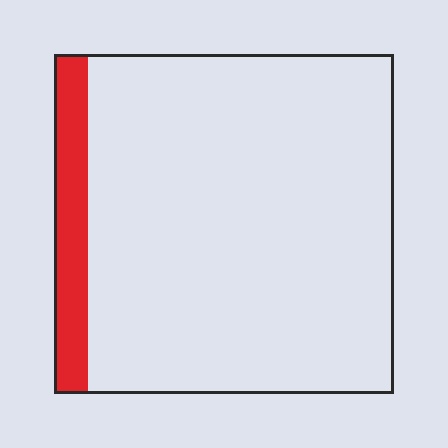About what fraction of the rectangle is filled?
About one tenth (1/10).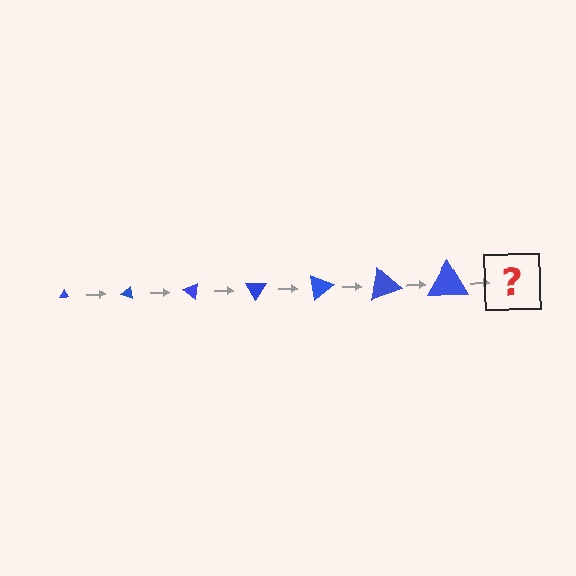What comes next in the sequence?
The next element should be a triangle, larger than the previous one and rotated 140 degrees from the start.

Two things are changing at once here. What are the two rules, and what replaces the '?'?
The two rules are that the triangle grows larger each step and it rotates 20 degrees each step. The '?' should be a triangle, larger than the previous one and rotated 140 degrees from the start.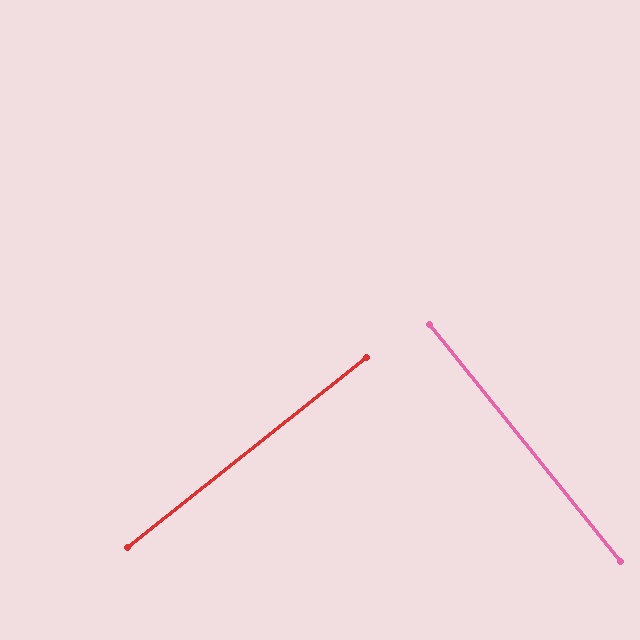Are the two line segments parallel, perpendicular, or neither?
Perpendicular — they meet at approximately 90°.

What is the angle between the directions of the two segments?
Approximately 90 degrees.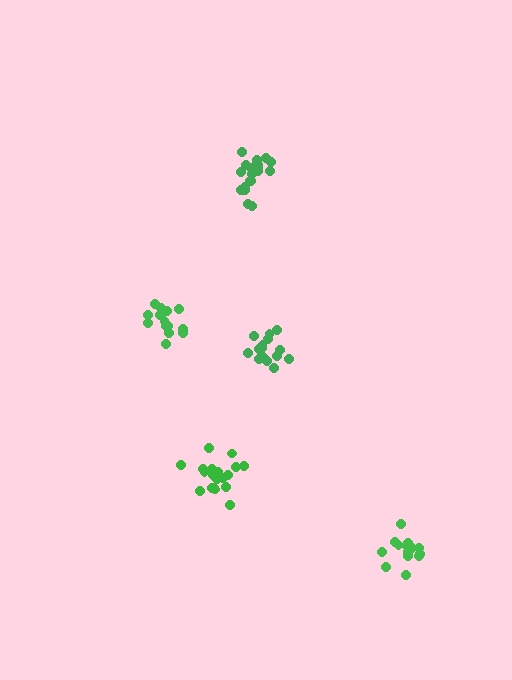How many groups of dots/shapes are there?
There are 5 groups.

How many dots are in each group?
Group 1: 20 dots, Group 2: 14 dots, Group 3: 20 dots, Group 4: 15 dots, Group 5: 16 dots (85 total).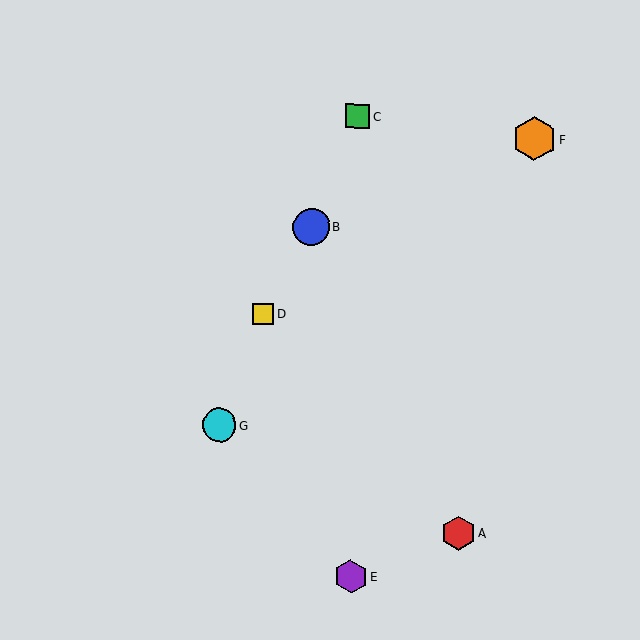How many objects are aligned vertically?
2 objects (C, E) are aligned vertically.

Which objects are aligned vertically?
Objects C, E are aligned vertically.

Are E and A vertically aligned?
No, E is at x≈351 and A is at x≈458.